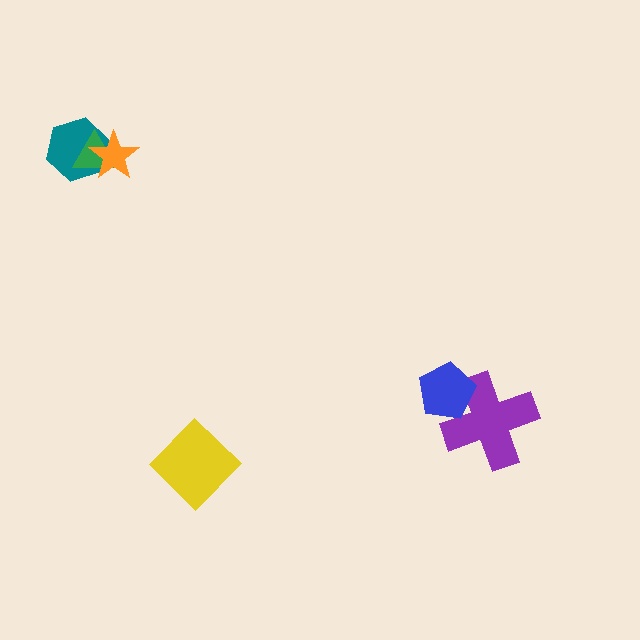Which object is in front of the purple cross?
The blue pentagon is in front of the purple cross.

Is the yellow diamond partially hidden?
No, no other shape covers it.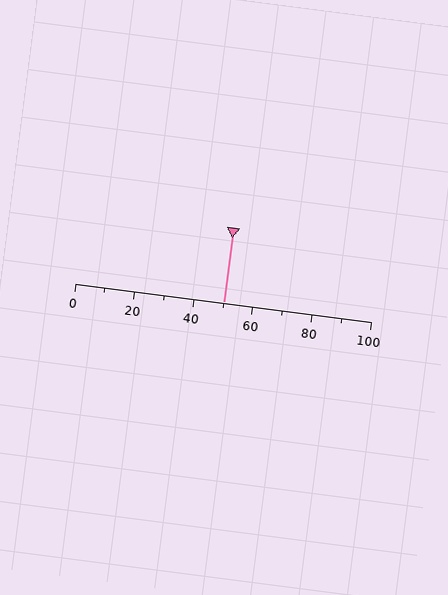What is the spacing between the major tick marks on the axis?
The major ticks are spaced 20 apart.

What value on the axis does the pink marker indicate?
The marker indicates approximately 50.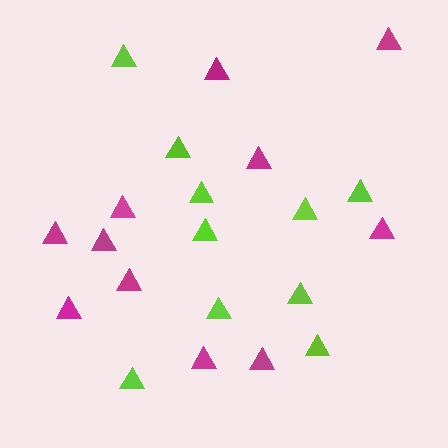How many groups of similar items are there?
There are 2 groups: one group of lime triangles (10) and one group of magenta triangles (11).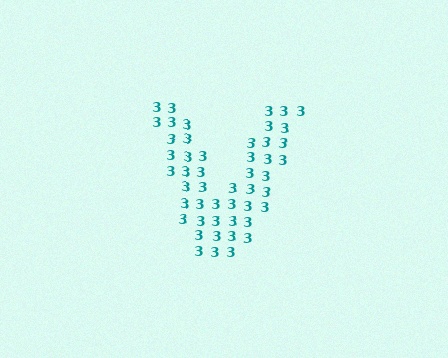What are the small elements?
The small elements are digit 3's.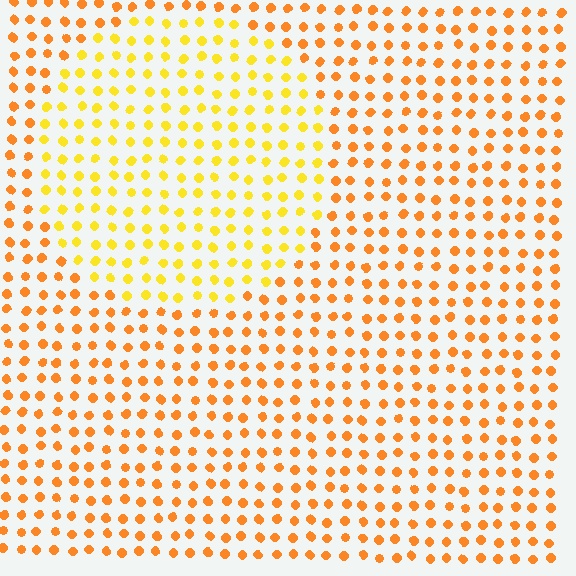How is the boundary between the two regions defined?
The boundary is defined purely by a slight shift in hue (about 27 degrees). Spacing, size, and orientation are identical on both sides.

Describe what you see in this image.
The image is filled with small orange elements in a uniform arrangement. A circle-shaped region is visible where the elements are tinted to a slightly different hue, forming a subtle color boundary.